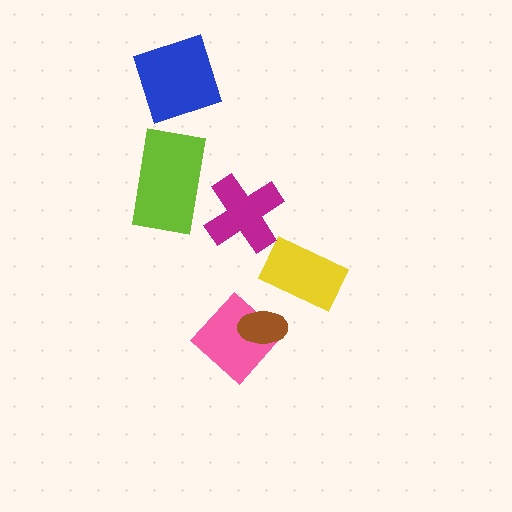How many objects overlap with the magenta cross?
0 objects overlap with the magenta cross.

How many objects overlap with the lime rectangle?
0 objects overlap with the lime rectangle.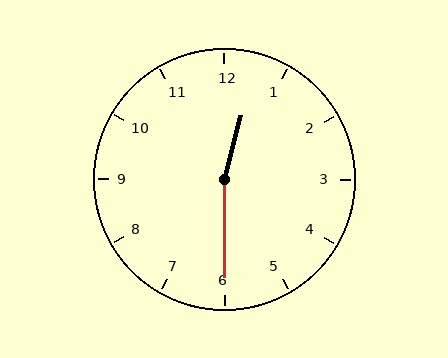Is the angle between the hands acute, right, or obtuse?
It is obtuse.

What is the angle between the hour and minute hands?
Approximately 165 degrees.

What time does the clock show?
12:30.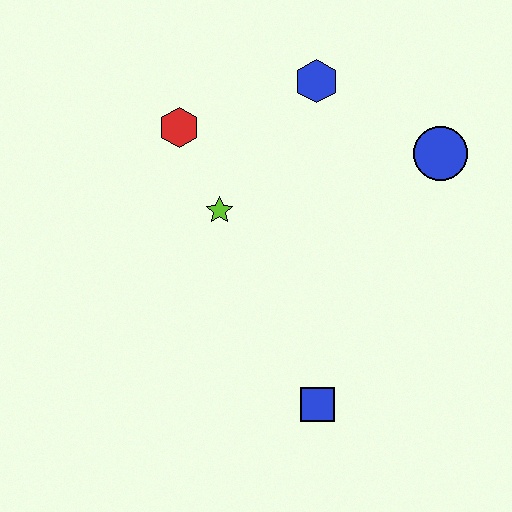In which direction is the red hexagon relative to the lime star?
The red hexagon is above the lime star.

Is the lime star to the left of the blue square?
Yes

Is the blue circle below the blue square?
No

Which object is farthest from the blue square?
The blue hexagon is farthest from the blue square.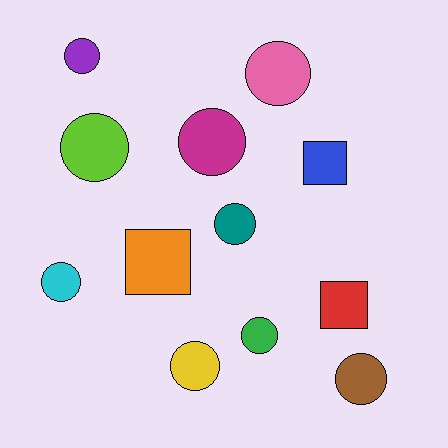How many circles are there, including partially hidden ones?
There are 9 circles.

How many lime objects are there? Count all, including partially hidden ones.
There is 1 lime object.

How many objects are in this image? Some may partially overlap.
There are 12 objects.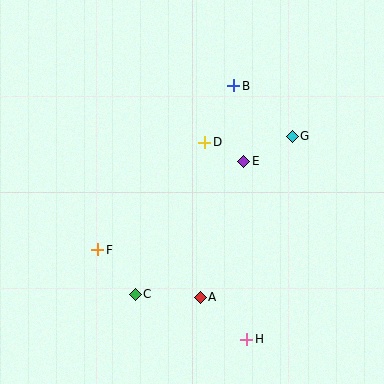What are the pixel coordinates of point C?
Point C is at (135, 294).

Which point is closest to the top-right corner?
Point G is closest to the top-right corner.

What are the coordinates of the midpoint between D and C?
The midpoint between D and C is at (170, 218).